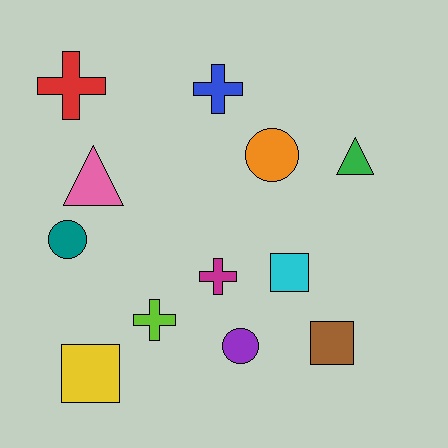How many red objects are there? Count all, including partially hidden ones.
There is 1 red object.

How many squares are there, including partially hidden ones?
There are 3 squares.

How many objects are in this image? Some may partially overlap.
There are 12 objects.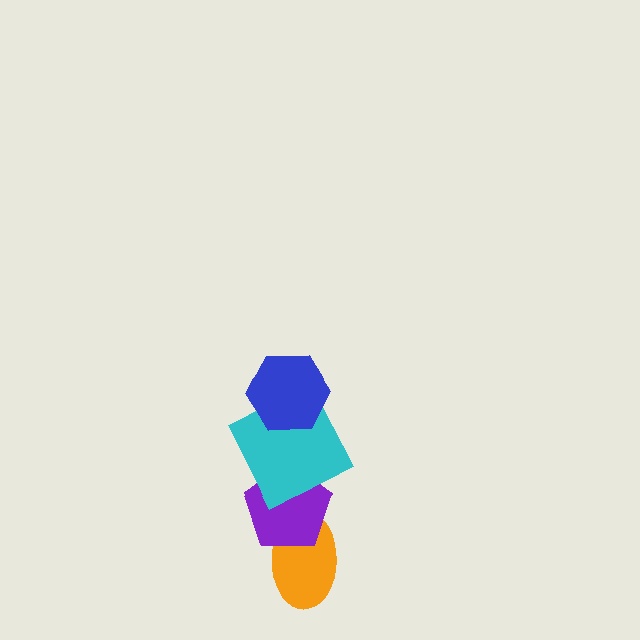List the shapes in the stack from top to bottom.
From top to bottom: the blue hexagon, the cyan square, the purple pentagon, the orange ellipse.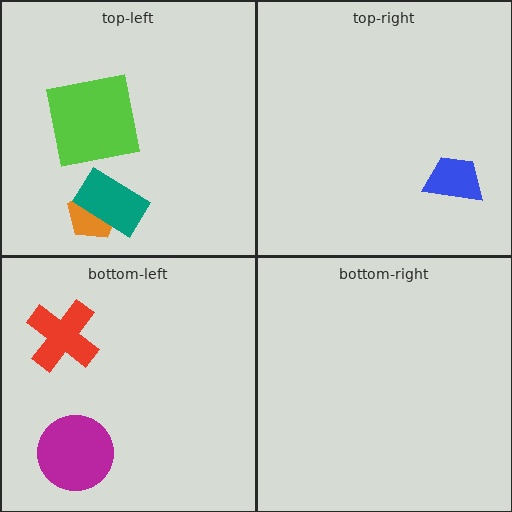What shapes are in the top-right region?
The blue trapezoid.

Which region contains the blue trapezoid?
The top-right region.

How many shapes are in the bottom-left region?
2.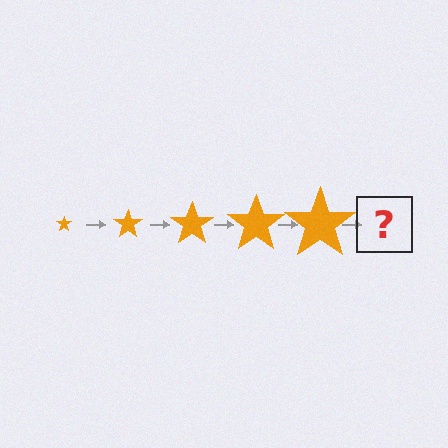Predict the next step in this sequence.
The next step is an orange star, larger than the previous one.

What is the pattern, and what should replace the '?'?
The pattern is that the star gets progressively larger each step. The '?' should be an orange star, larger than the previous one.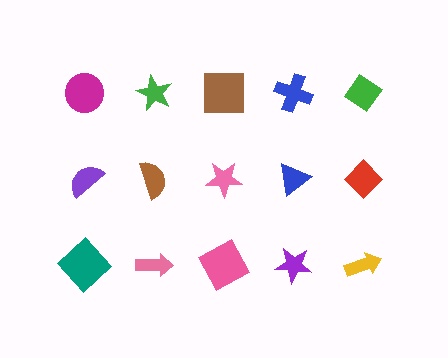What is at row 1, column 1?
A magenta circle.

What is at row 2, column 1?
A purple semicircle.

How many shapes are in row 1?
5 shapes.